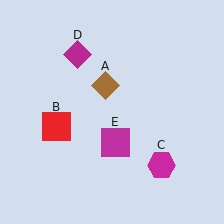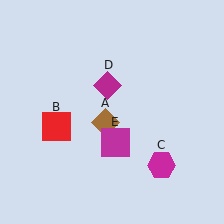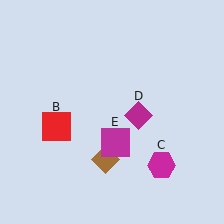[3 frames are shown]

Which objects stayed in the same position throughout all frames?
Red square (object B) and magenta hexagon (object C) and magenta square (object E) remained stationary.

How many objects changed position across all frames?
2 objects changed position: brown diamond (object A), magenta diamond (object D).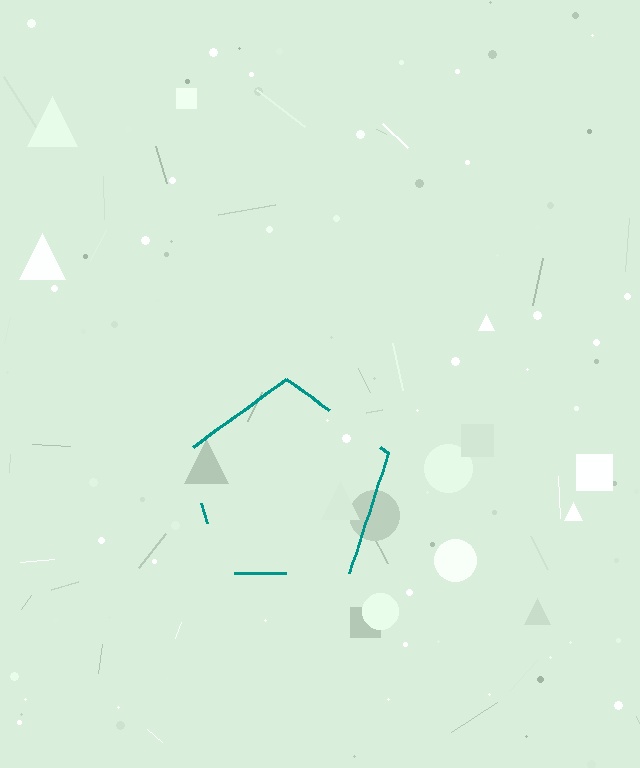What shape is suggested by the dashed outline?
The dashed outline suggests a pentagon.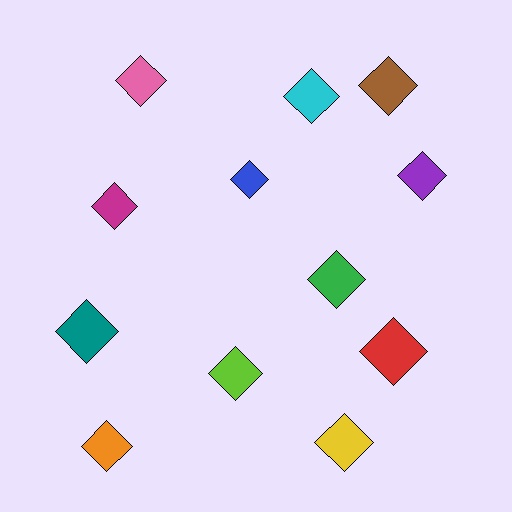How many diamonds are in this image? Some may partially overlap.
There are 12 diamonds.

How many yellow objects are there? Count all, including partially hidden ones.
There is 1 yellow object.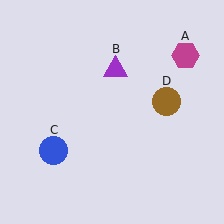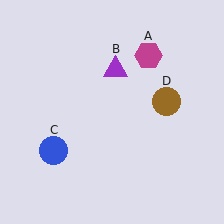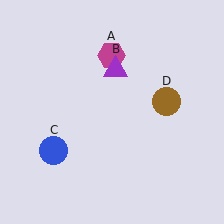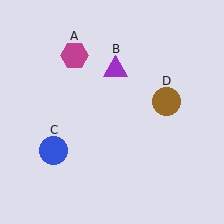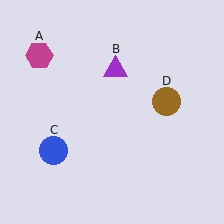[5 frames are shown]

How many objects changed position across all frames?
1 object changed position: magenta hexagon (object A).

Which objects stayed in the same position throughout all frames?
Purple triangle (object B) and blue circle (object C) and brown circle (object D) remained stationary.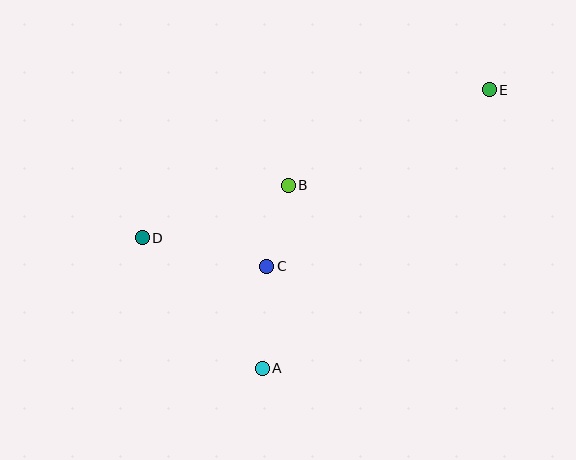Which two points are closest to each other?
Points B and C are closest to each other.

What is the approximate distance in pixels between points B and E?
The distance between B and E is approximately 222 pixels.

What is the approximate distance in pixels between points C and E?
The distance between C and E is approximately 284 pixels.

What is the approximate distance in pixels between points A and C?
The distance between A and C is approximately 102 pixels.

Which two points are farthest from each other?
Points D and E are farthest from each other.